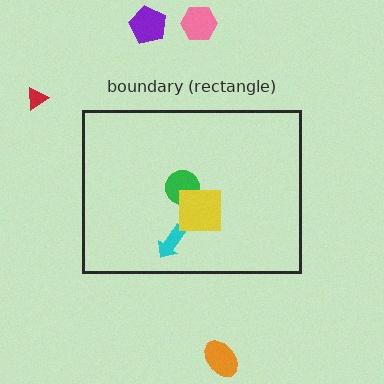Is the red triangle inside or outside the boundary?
Outside.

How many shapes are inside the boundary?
3 inside, 4 outside.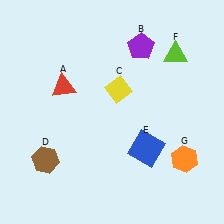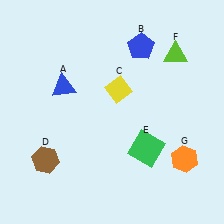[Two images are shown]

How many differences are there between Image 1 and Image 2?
There are 3 differences between the two images.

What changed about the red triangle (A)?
In Image 1, A is red. In Image 2, it changed to blue.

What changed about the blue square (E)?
In Image 1, E is blue. In Image 2, it changed to green.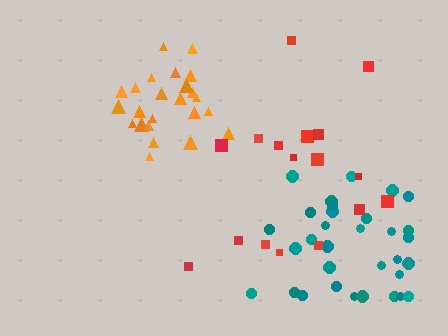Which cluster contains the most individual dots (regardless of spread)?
Teal (33).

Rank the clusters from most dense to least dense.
orange, teal, red.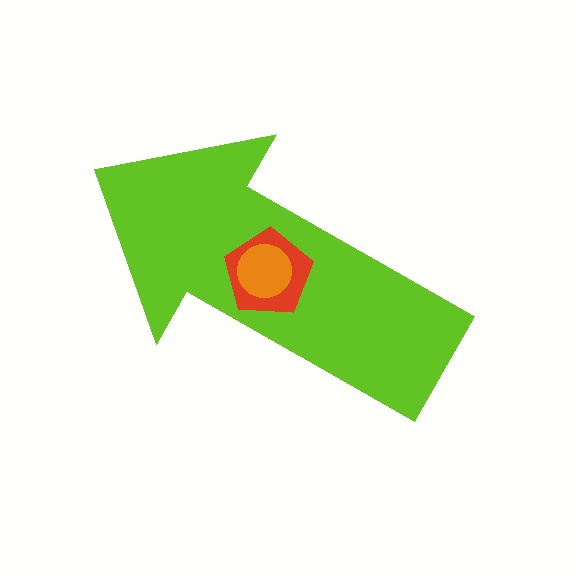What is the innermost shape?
The orange circle.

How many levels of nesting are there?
3.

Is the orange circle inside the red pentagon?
Yes.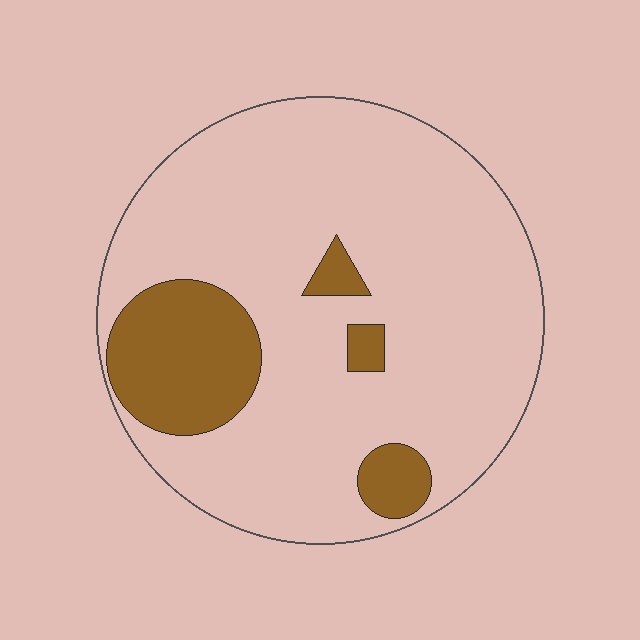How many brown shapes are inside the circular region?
4.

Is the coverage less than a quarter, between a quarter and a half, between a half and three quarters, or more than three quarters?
Less than a quarter.